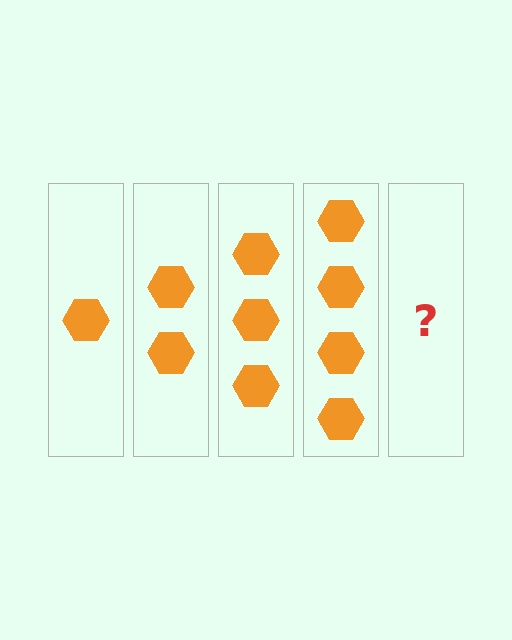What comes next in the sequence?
The next element should be 5 hexagons.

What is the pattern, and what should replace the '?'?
The pattern is that each step adds one more hexagon. The '?' should be 5 hexagons.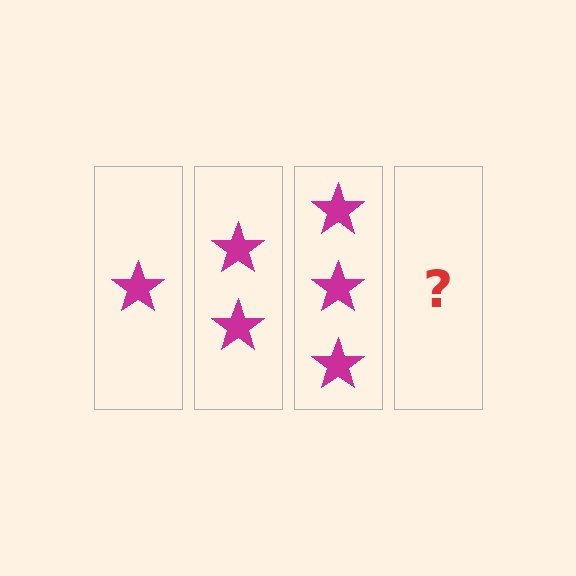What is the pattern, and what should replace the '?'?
The pattern is that each step adds one more star. The '?' should be 4 stars.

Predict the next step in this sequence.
The next step is 4 stars.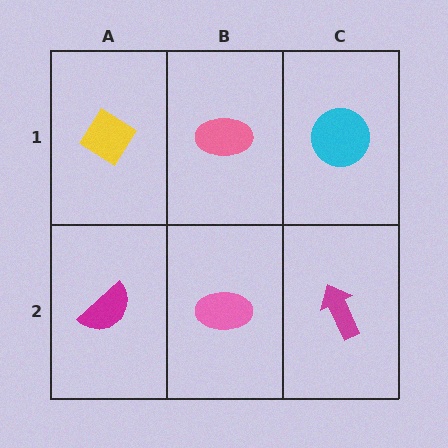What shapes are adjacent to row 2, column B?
A pink ellipse (row 1, column B), a magenta semicircle (row 2, column A), a magenta arrow (row 2, column C).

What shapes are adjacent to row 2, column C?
A cyan circle (row 1, column C), a pink ellipse (row 2, column B).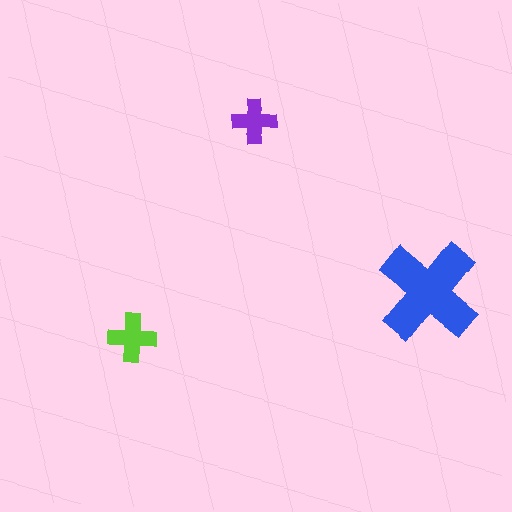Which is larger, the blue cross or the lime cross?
The blue one.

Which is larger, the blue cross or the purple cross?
The blue one.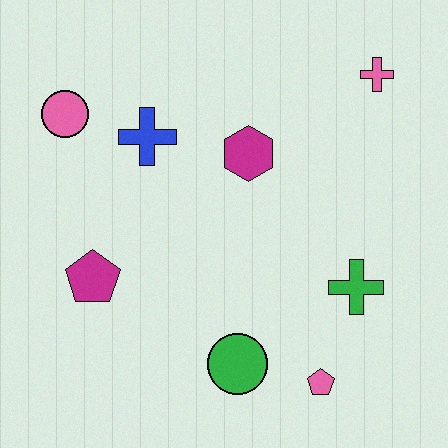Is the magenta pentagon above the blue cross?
No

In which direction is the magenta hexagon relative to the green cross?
The magenta hexagon is above the green cross.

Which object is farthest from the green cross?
The pink circle is farthest from the green cross.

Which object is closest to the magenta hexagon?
The blue cross is closest to the magenta hexagon.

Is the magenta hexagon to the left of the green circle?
No